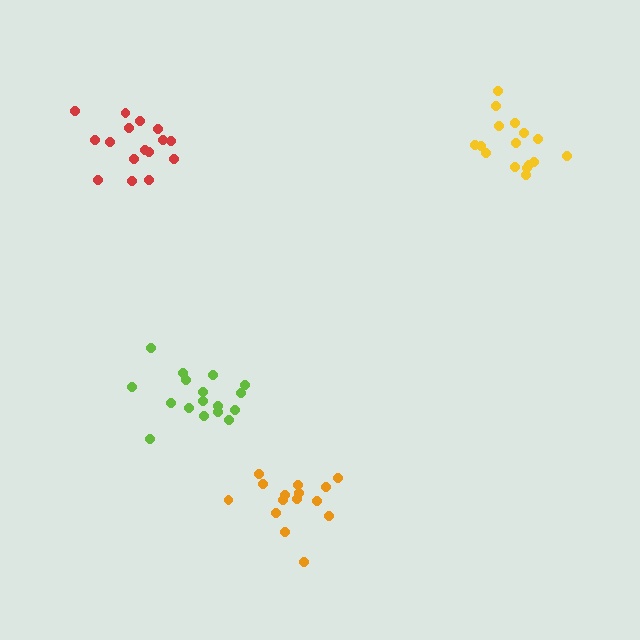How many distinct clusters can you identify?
There are 4 distinct clusters.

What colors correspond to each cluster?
The clusters are colored: orange, yellow, red, lime.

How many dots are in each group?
Group 1: 15 dots, Group 2: 16 dots, Group 3: 16 dots, Group 4: 17 dots (64 total).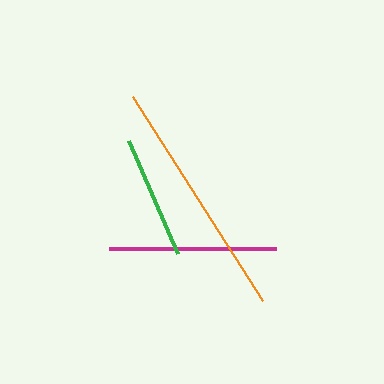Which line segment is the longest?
The orange line is the longest at approximately 242 pixels.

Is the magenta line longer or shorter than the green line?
The magenta line is longer than the green line.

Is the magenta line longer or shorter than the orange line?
The orange line is longer than the magenta line.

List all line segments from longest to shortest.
From longest to shortest: orange, magenta, green.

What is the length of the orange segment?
The orange segment is approximately 242 pixels long.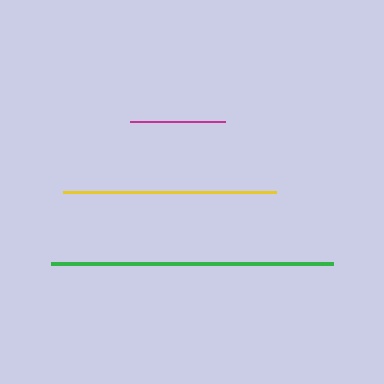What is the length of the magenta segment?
The magenta segment is approximately 95 pixels long.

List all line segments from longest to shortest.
From longest to shortest: green, yellow, magenta.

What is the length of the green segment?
The green segment is approximately 283 pixels long.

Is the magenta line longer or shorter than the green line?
The green line is longer than the magenta line.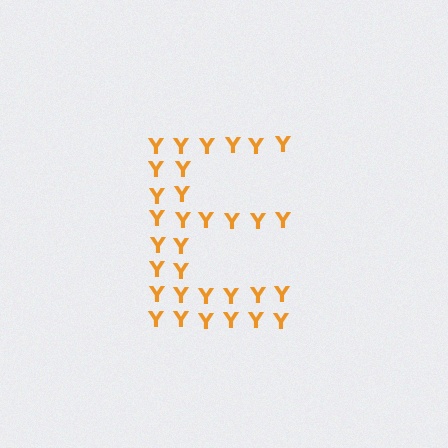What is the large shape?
The large shape is the letter E.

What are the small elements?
The small elements are letter Y's.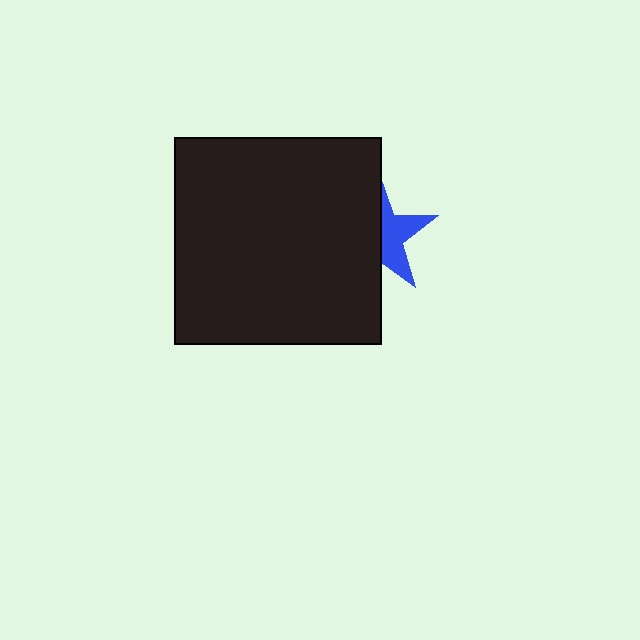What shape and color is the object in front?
The object in front is a black square.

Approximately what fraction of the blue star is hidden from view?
Roughly 56% of the blue star is hidden behind the black square.